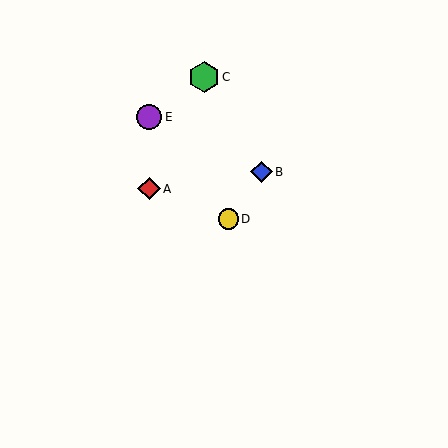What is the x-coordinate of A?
Object A is at x≈149.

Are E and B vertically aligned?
No, E is at x≈149 and B is at x≈261.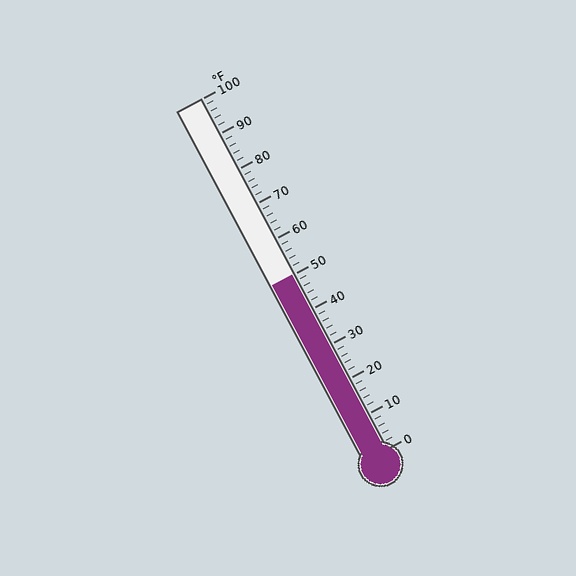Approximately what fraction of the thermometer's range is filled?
The thermometer is filled to approximately 50% of its range.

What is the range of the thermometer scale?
The thermometer scale ranges from 0°F to 100°F.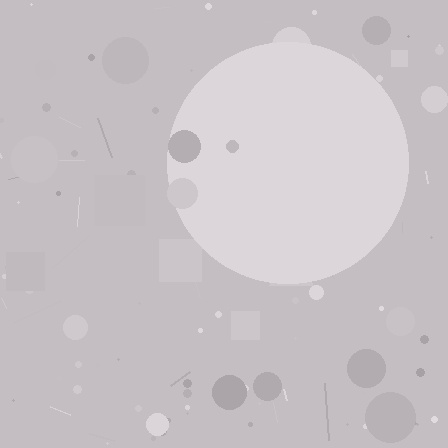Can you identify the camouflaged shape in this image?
The camouflaged shape is a circle.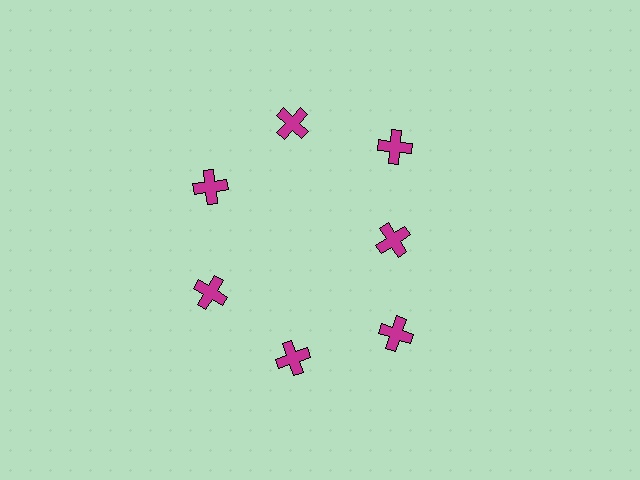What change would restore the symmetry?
The symmetry would be restored by moving it outward, back onto the ring so that all 7 crosses sit at equal angles and equal distance from the center.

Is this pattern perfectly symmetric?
No. The 7 magenta crosses are arranged in a ring, but one element near the 3 o'clock position is pulled inward toward the center, breaking the 7-fold rotational symmetry.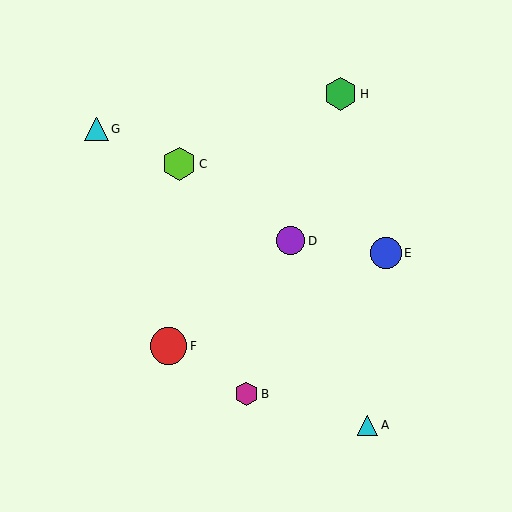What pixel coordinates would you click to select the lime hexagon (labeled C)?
Click at (179, 164) to select the lime hexagon C.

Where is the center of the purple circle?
The center of the purple circle is at (291, 241).